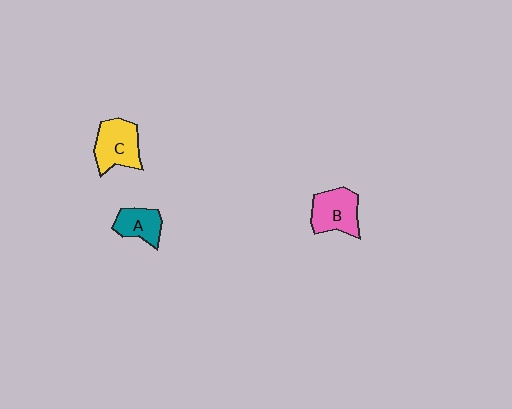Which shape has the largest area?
Shape C (yellow).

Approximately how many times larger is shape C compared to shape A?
Approximately 1.5 times.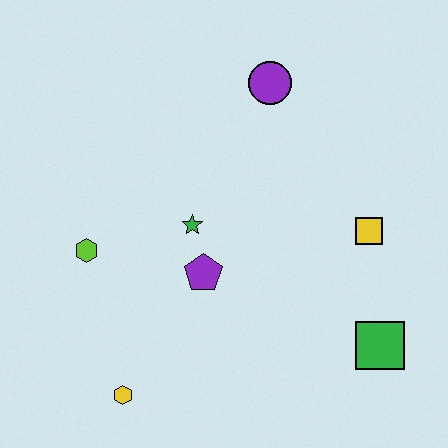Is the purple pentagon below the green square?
No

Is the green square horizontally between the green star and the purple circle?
No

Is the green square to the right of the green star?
Yes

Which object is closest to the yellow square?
The green square is closest to the yellow square.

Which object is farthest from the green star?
The green square is farthest from the green star.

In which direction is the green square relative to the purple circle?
The green square is below the purple circle.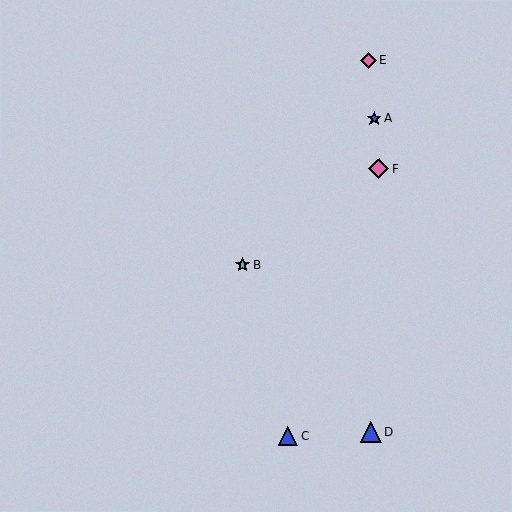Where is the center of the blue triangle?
The center of the blue triangle is at (371, 432).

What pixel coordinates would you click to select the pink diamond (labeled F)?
Click at (379, 169) to select the pink diamond F.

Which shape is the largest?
The blue triangle (labeled D) is the largest.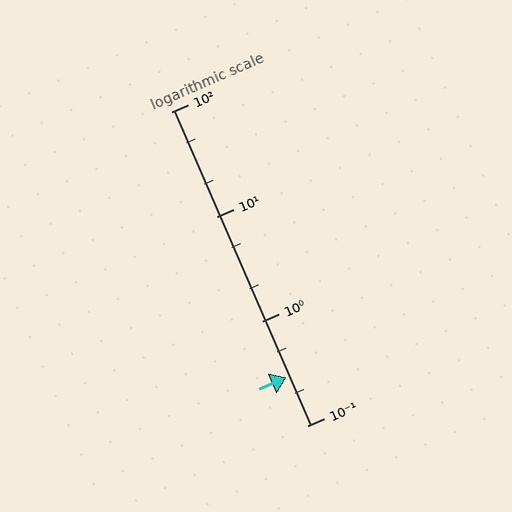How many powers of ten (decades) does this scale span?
The scale spans 3 decades, from 0.1 to 100.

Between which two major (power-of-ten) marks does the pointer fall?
The pointer is between 0.1 and 1.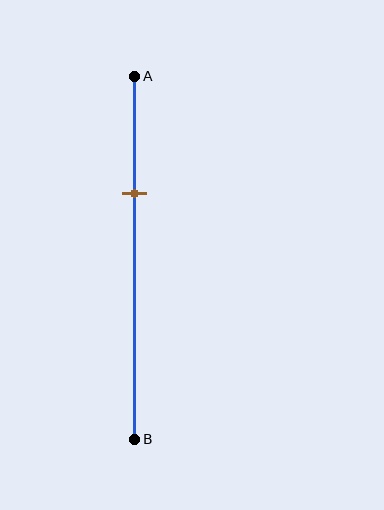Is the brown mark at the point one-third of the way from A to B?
Yes, the mark is approximately at the one-third point.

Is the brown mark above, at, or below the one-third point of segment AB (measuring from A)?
The brown mark is approximately at the one-third point of segment AB.